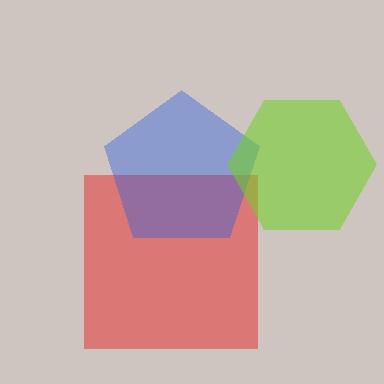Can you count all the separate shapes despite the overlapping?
Yes, there are 3 separate shapes.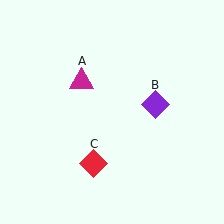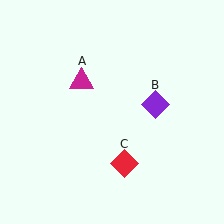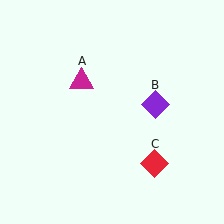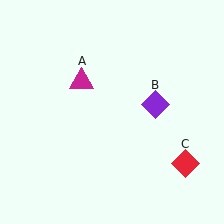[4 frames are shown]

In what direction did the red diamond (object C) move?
The red diamond (object C) moved right.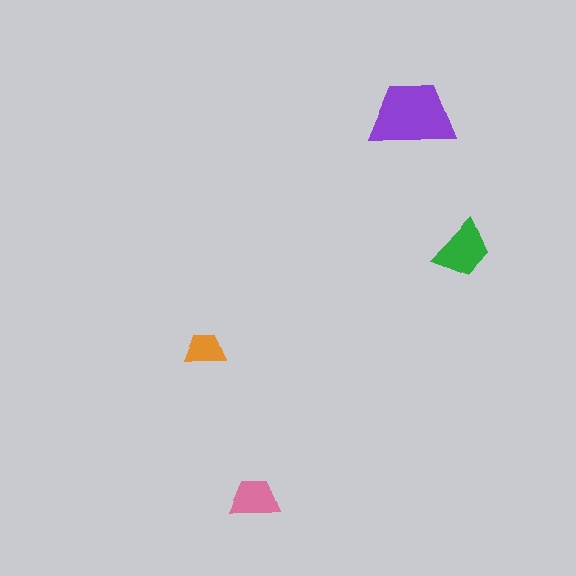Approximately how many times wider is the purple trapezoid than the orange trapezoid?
About 2 times wider.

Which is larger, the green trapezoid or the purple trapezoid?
The purple one.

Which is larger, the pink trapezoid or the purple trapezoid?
The purple one.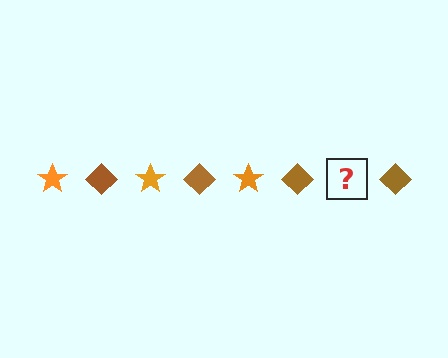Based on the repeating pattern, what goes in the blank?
The blank should be an orange star.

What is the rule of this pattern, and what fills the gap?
The rule is that the pattern alternates between orange star and brown diamond. The gap should be filled with an orange star.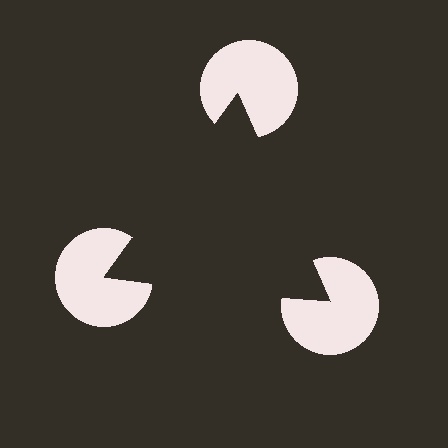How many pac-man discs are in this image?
There are 3 — one at each vertex of the illusory triangle.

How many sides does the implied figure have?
3 sides.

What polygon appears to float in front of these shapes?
An illusory triangle — its edges are inferred from the aligned wedge cuts in the pac-man discs, not physically drawn.